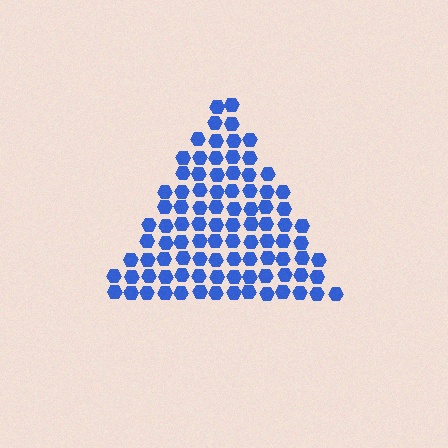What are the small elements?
The small elements are hexagons.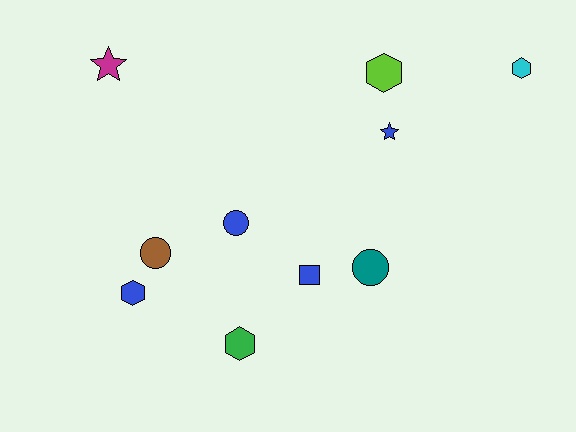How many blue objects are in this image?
There are 4 blue objects.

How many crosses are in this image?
There are no crosses.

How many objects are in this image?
There are 10 objects.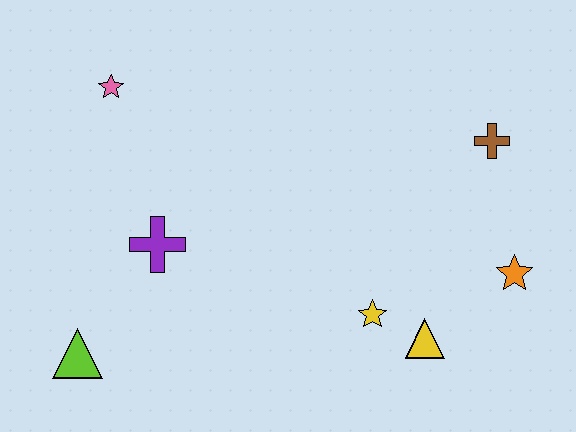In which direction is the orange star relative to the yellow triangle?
The orange star is to the right of the yellow triangle.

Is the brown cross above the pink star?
No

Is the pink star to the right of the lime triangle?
Yes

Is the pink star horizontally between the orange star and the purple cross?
No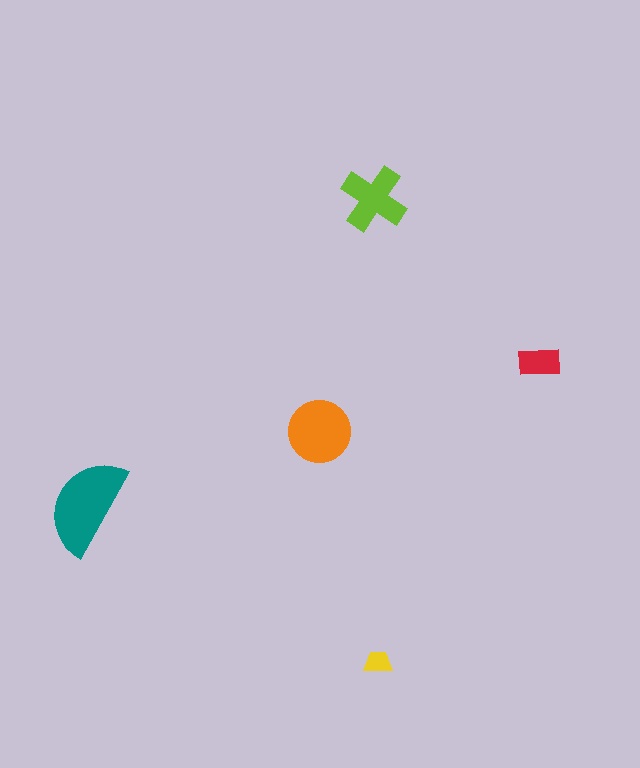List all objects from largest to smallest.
The teal semicircle, the orange circle, the lime cross, the red rectangle, the yellow trapezoid.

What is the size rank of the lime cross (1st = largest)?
3rd.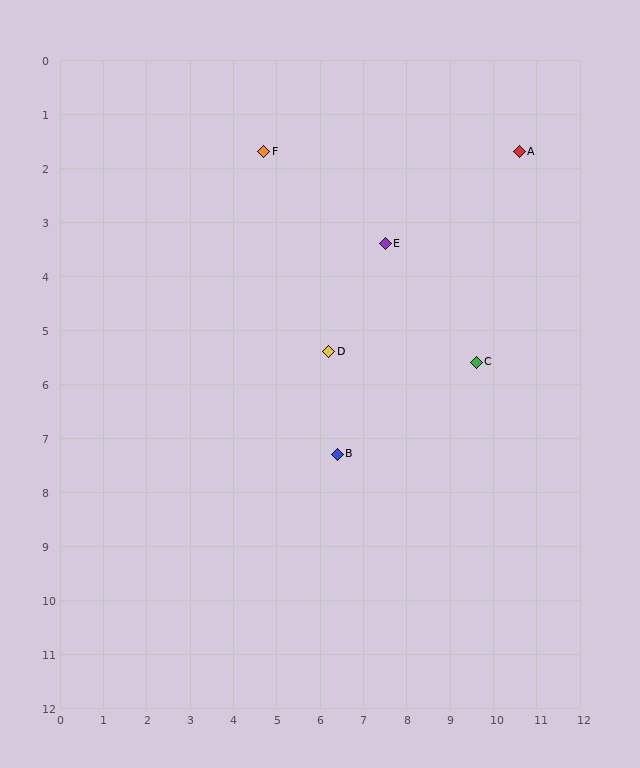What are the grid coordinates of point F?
Point F is at approximately (4.7, 1.7).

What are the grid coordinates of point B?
Point B is at approximately (6.4, 7.3).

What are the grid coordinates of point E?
Point E is at approximately (7.5, 3.4).